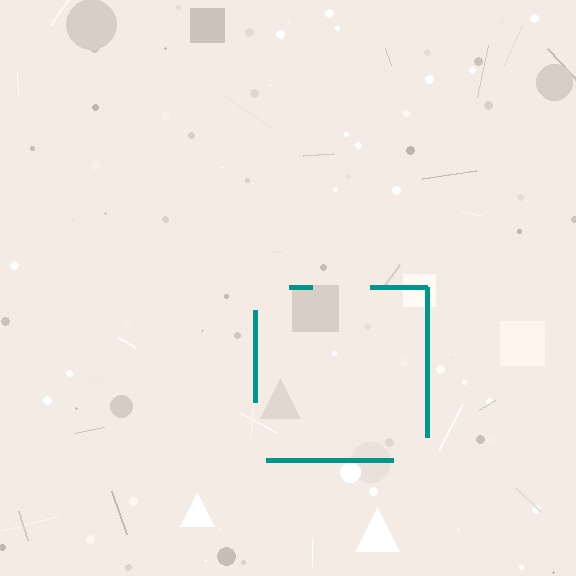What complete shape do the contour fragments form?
The contour fragments form a square.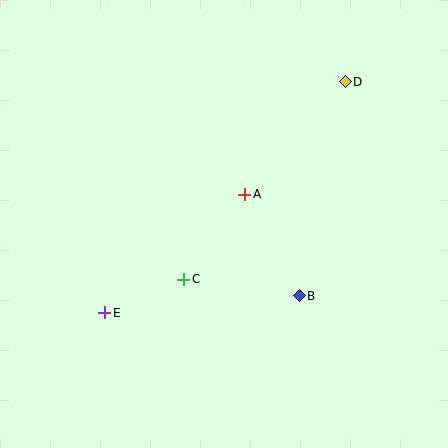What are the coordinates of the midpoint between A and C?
The midpoint between A and C is at (214, 237).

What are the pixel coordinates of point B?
Point B is at (299, 296).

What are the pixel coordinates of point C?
Point C is at (184, 279).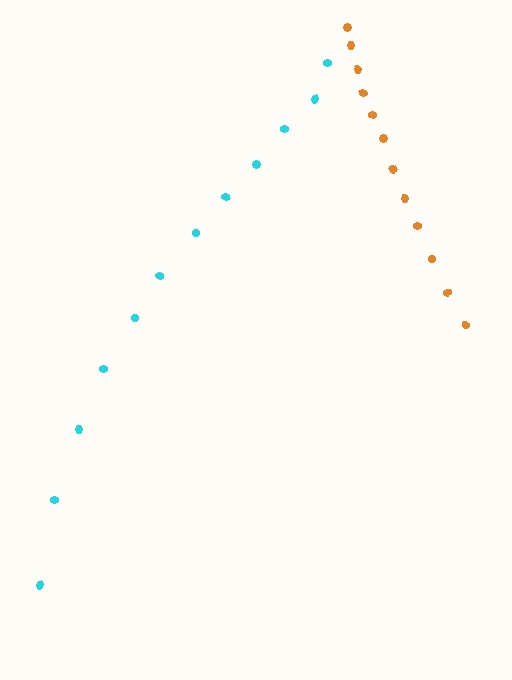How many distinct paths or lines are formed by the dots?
There are 2 distinct paths.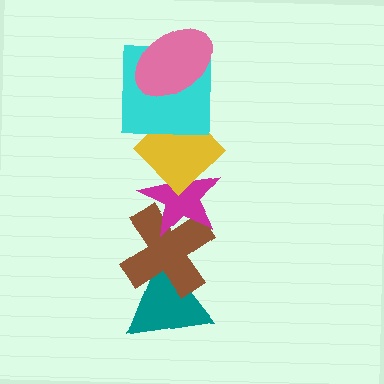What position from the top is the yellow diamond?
The yellow diamond is 3rd from the top.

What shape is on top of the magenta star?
The yellow diamond is on top of the magenta star.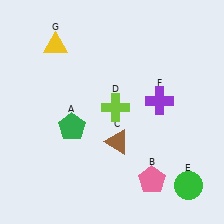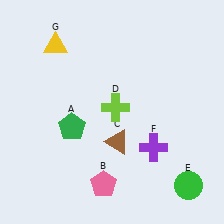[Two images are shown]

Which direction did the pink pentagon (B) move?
The pink pentagon (B) moved left.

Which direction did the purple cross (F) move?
The purple cross (F) moved down.